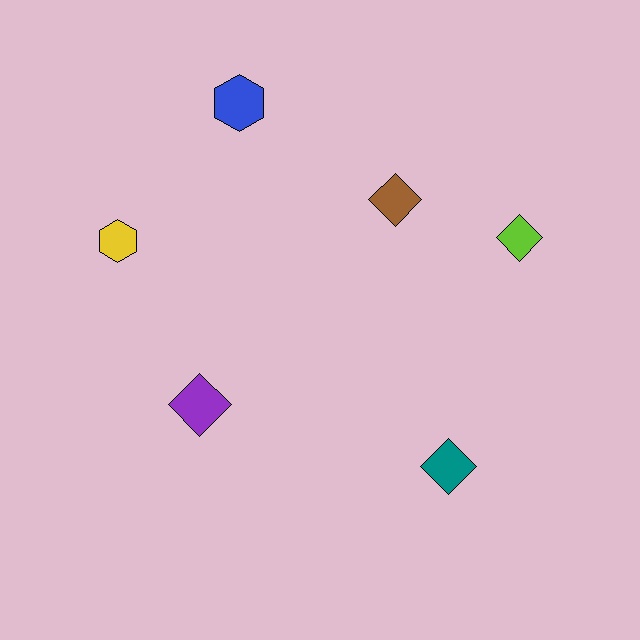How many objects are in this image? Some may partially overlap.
There are 6 objects.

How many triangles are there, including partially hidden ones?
There are no triangles.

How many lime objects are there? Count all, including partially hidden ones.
There is 1 lime object.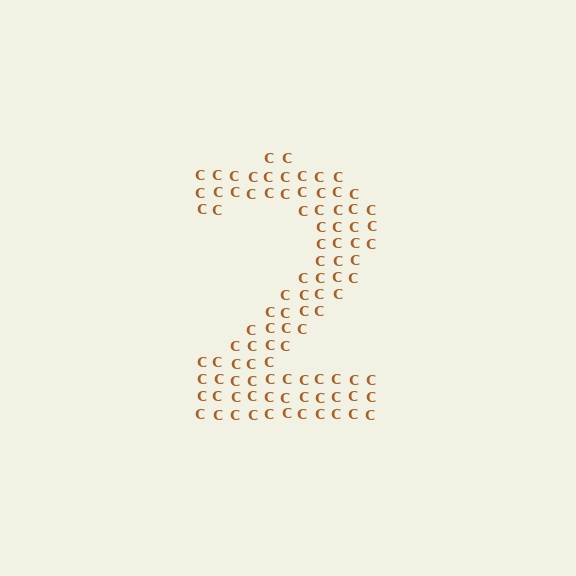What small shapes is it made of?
It is made of small letter C's.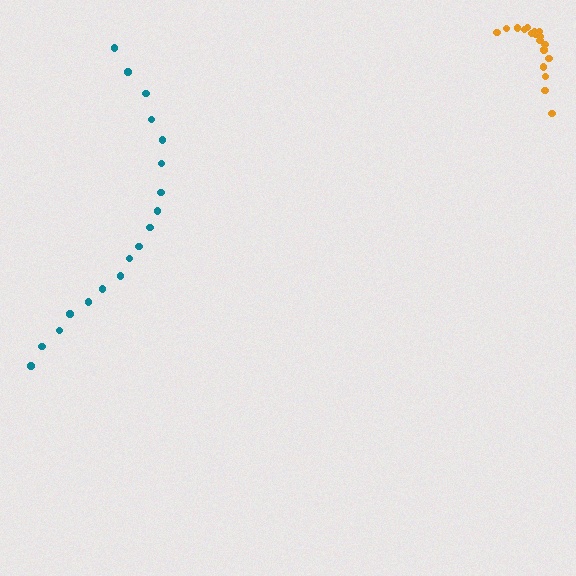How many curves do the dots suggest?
There are 2 distinct paths.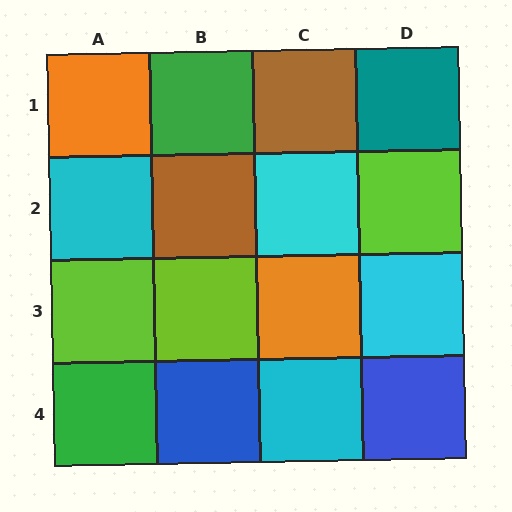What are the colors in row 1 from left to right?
Orange, green, brown, teal.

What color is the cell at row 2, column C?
Cyan.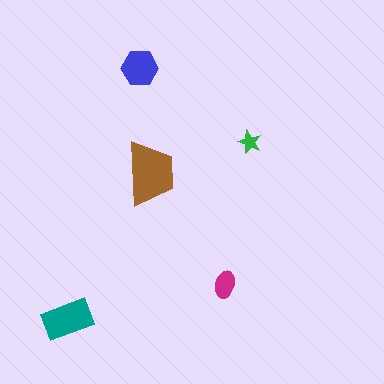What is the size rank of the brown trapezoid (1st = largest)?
1st.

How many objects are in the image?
There are 5 objects in the image.